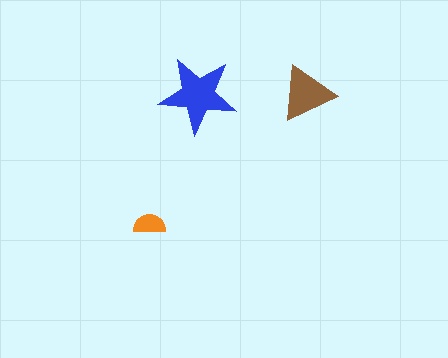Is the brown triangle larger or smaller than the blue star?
Smaller.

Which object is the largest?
The blue star.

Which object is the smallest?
The orange semicircle.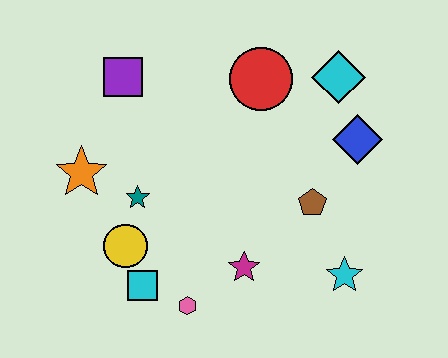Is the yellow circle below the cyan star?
No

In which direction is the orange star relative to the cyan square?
The orange star is above the cyan square.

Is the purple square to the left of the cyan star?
Yes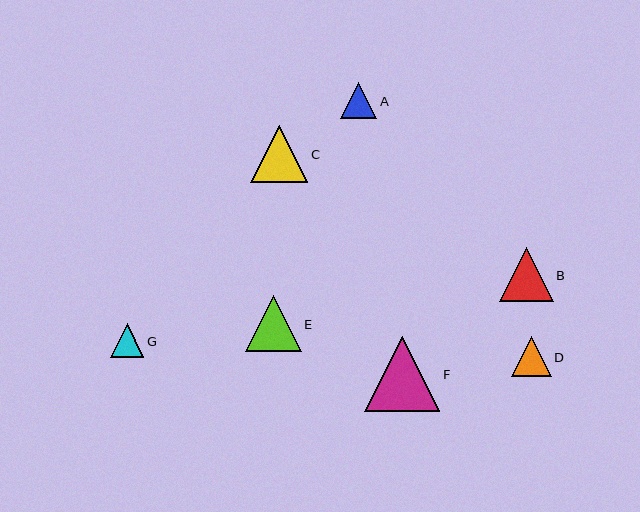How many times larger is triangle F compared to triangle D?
Triangle F is approximately 1.9 times the size of triangle D.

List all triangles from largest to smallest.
From largest to smallest: F, C, E, B, D, A, G.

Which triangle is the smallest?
Triangle G is the smallest with a size of approximately 34 pixels.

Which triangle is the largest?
Triangle F is the largest with a size of approximately 75 pixels.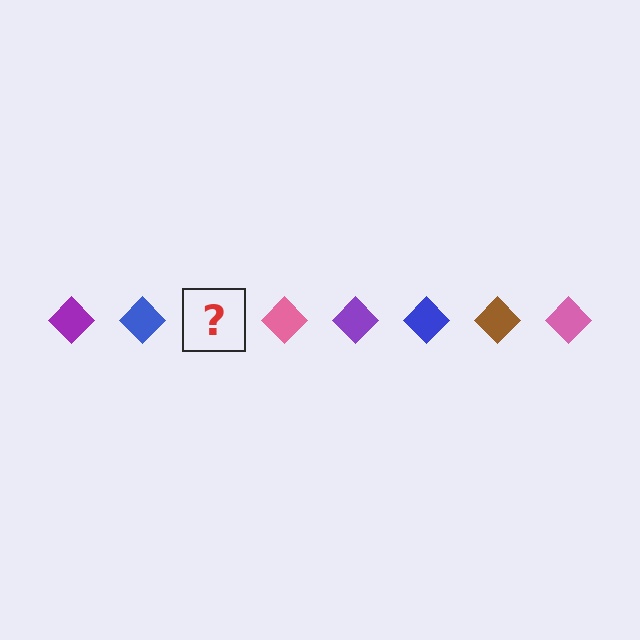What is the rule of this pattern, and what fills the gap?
The rule is that the pattern cycles through purple, blue, brown, pink diamonds. The gap should be filled with a brown diamond.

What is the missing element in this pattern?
The missing element is a brown diamond.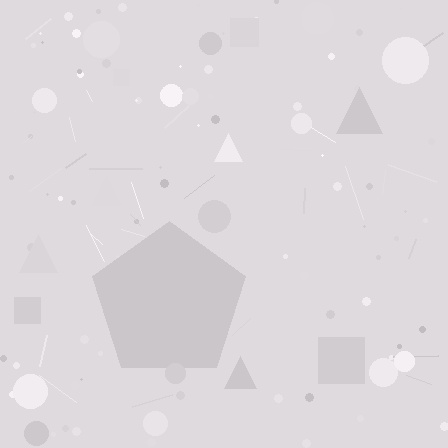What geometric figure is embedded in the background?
A pentagon is embedded in the background.